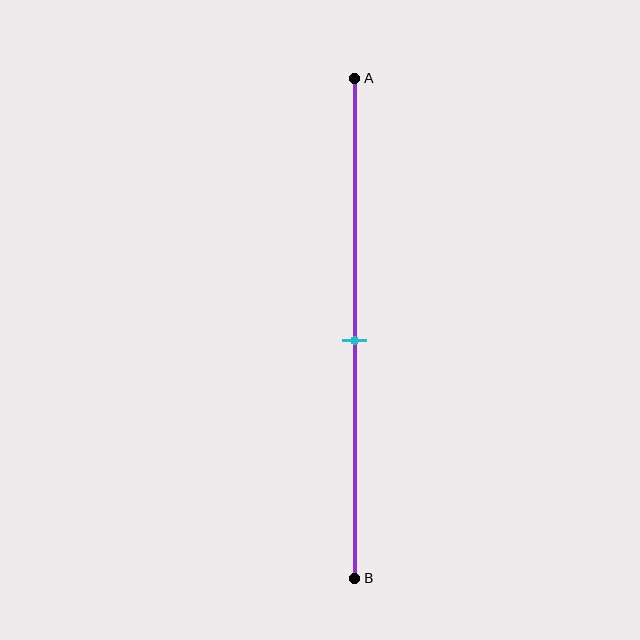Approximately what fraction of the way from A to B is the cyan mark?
The cyan mark is approximately 50% of the way from A to B.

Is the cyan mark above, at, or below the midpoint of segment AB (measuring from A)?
The cyan mark is approximately at the midpoint of segment AB.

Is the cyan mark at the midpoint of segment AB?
Yes, the mark is approximately at the midpoint.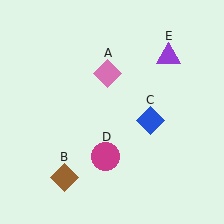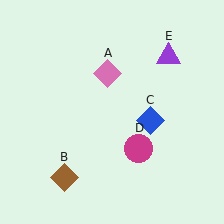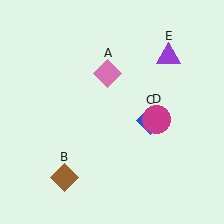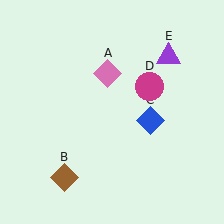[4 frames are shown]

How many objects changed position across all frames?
1 object changed position: magenta circle (object D).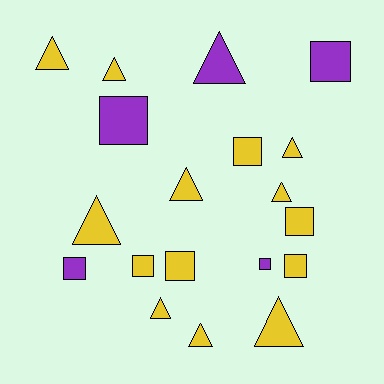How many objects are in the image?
There are 19 objects.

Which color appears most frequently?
Yellow, with 14 objects.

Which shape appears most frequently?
Triangle, with 10 objects.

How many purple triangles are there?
There is 1 purple triangle.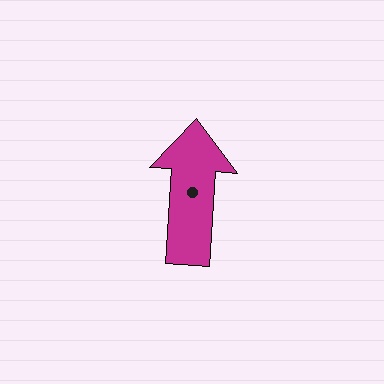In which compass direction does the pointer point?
North.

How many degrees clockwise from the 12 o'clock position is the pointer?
Approximately 4 degrees.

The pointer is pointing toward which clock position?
Roughly 12 o'clock.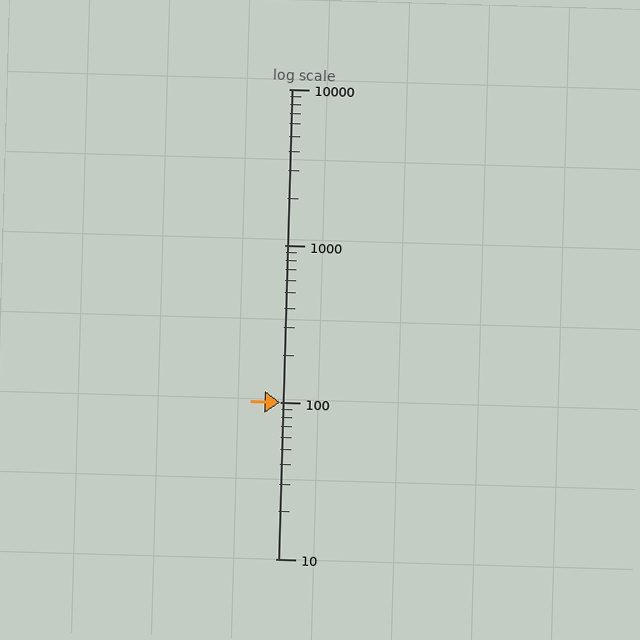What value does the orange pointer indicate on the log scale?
The pointer indicates approximately 100.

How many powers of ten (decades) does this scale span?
The scale spans 3 decades, from 10 to 10000.